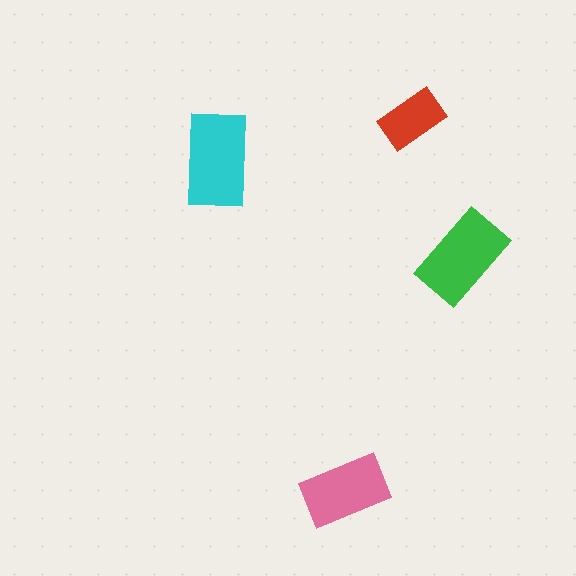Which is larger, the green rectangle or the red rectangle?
The green one.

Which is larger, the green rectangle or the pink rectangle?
The green one.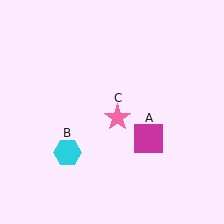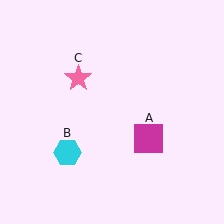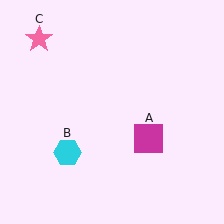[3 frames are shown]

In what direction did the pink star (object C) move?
The pink star (object C) moved up and to the left.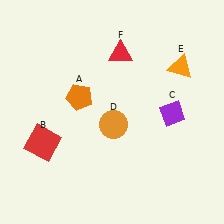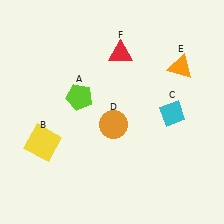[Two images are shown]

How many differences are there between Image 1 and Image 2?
There are 3 differences between the two images.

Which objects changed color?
A changed from orange to lime. B changed from red to yellow. C changed from purple to cyan.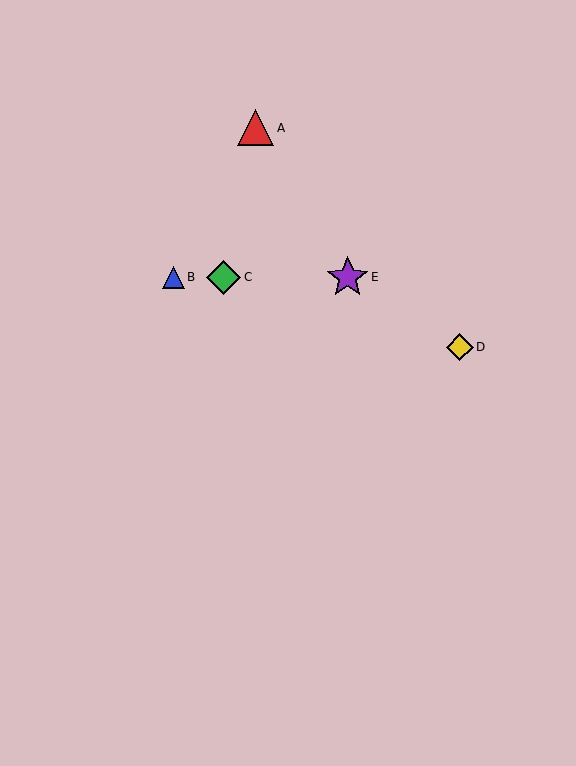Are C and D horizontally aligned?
No, C is at y≈277 and D is at y≈347.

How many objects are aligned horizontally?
3 objects (B, C, E) are aligned horizontally.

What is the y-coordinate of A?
Object A is at y≈128.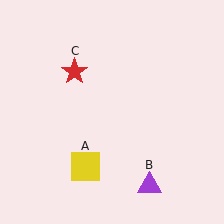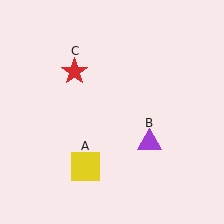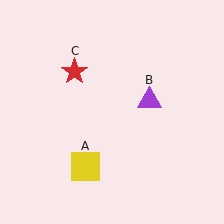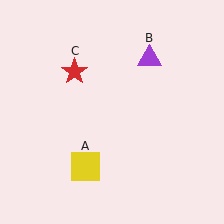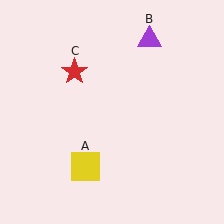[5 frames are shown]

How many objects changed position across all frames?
1 object changed position: purple triangle (object B).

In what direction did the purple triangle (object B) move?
The purple triangle (object B) moved up.